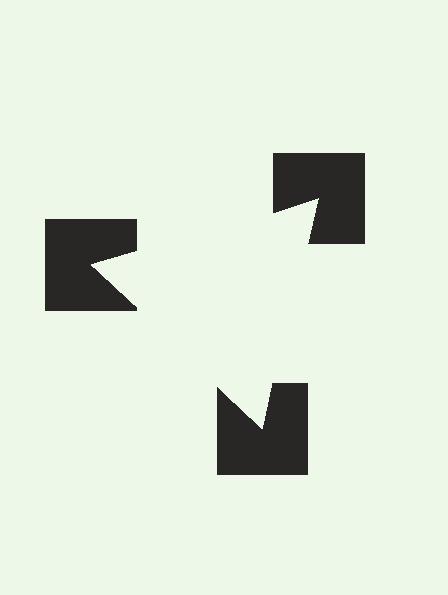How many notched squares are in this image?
There are 3 — one at each vertex of the illusory triangle.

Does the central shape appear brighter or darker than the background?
It typically appears slightly brighter than the background, even though no actual brightness change is drawn.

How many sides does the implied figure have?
3 sides.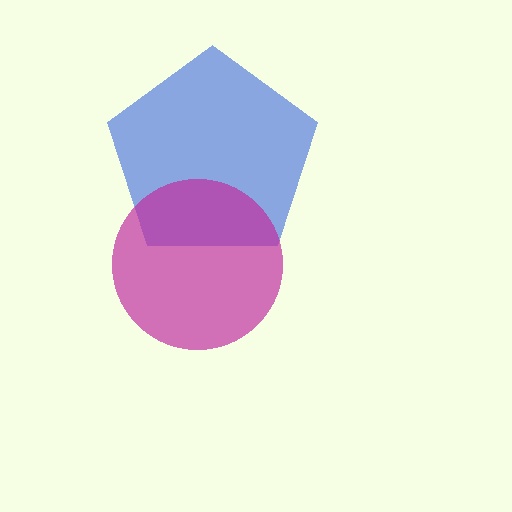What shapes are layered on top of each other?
The layered shapes are: a blue pentagon, a magenta circle.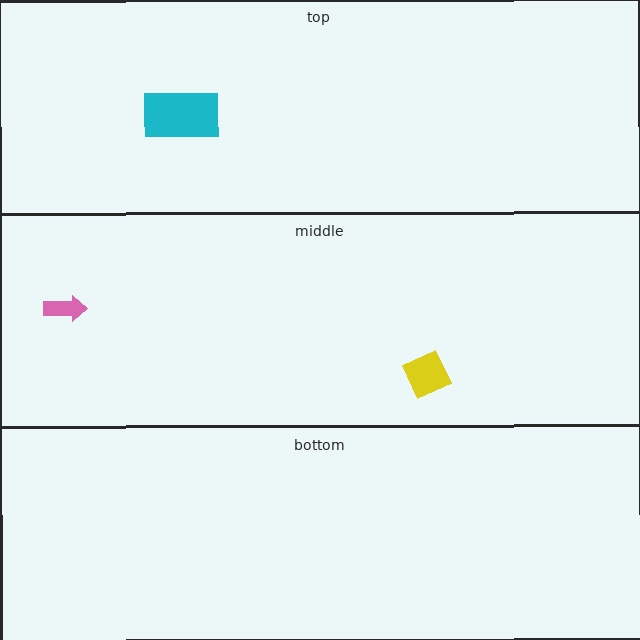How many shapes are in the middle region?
2.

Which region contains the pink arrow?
The middle region.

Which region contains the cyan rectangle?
The top region.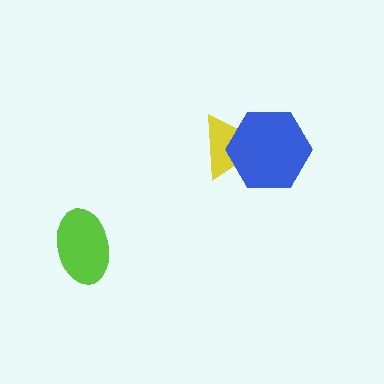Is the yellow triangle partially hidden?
Yes, it is partially covered by another shape.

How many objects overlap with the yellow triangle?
1 object overlaps with the yellow triangle.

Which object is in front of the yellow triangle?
The blue hexagon is in front of the yellow triangle.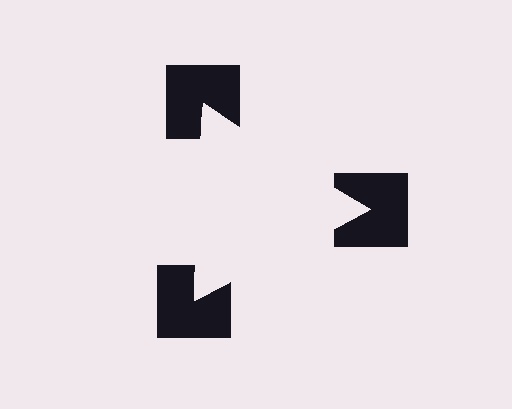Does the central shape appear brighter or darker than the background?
It typically appears slightly brighter than the background, even though no actual brightness change is drawn.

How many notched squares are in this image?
There are 3 — one at each vertex of the illusory triangle.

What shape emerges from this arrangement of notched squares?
An illusory triangle — its edges are inferred from the aligned wedge cuts in the notched squares, not physically drawn.